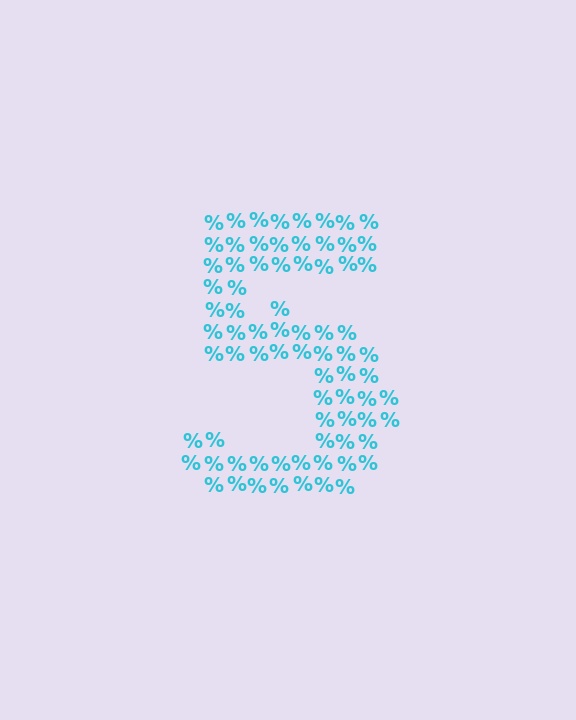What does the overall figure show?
The overall figure shows the digit 5.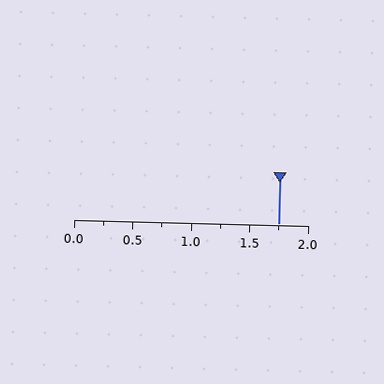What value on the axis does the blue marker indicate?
The marker indicates approximately 1.75.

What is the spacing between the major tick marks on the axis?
The major ticks are spaced 0.5 apart.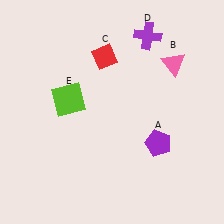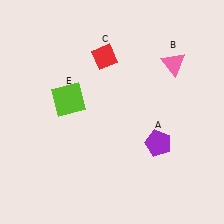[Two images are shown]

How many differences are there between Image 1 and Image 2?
There is 1 difference between the two images.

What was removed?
The purple cross (D) was removed in Image 2.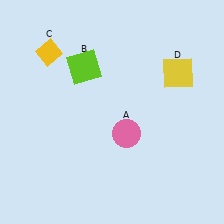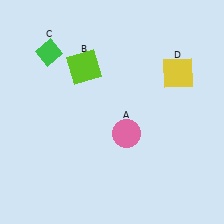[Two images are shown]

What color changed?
The diamond (C) changed from yellow in Image 1 to green in Image 2.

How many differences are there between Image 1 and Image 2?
There is 1 difference between the two images.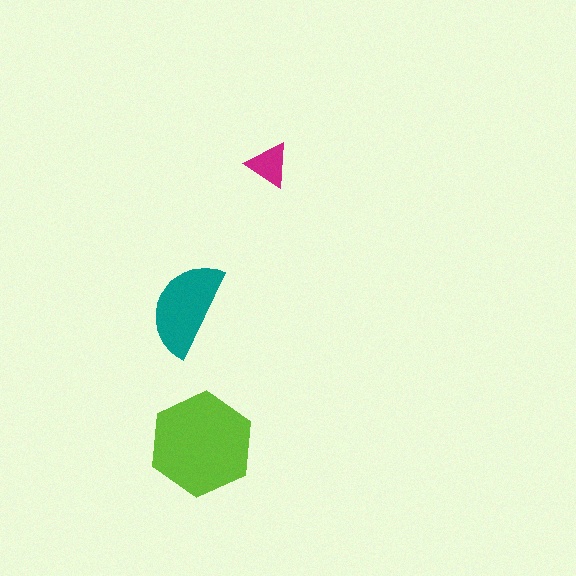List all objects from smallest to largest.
The magenta triangle, the teal semicircle, the lime hexagon.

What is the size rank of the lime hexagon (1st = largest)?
1st.